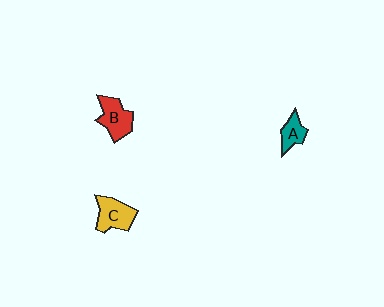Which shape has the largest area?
Shape B (red).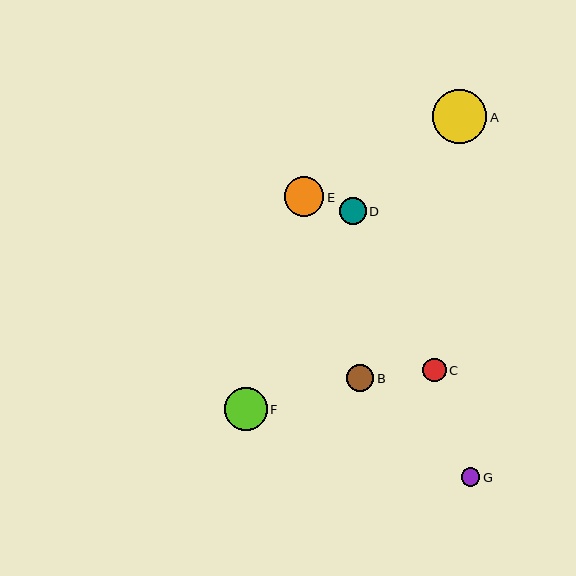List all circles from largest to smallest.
From largest to smallest: A, F, E, B, D, C, G.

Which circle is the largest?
Circle A is the largest with a size of approximately 54 pixels.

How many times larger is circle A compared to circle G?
Circle A is approximately 2.9 times the size of circle G.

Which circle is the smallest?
Circle G is the smallest with a size of approximately 18 pixels.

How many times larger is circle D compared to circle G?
Circle D is approximately 1.4 times the size of circle G.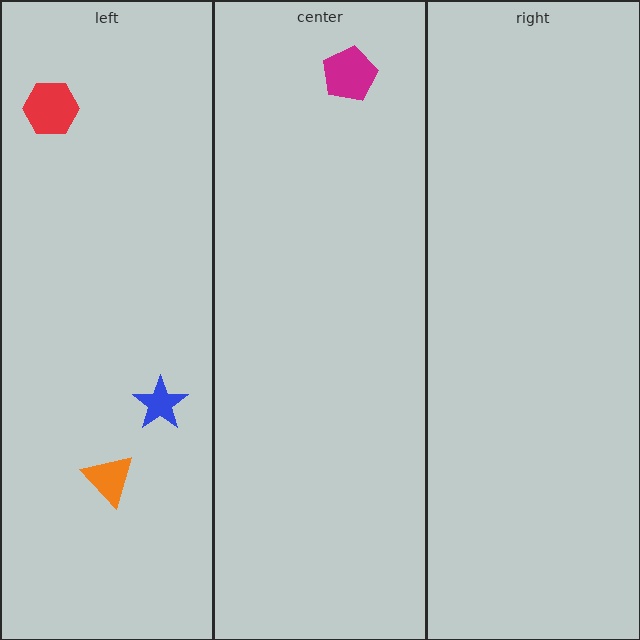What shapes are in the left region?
The orange triangle, the blue star, the red hexagon.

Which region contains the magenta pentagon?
The center region.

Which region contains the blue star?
The left region.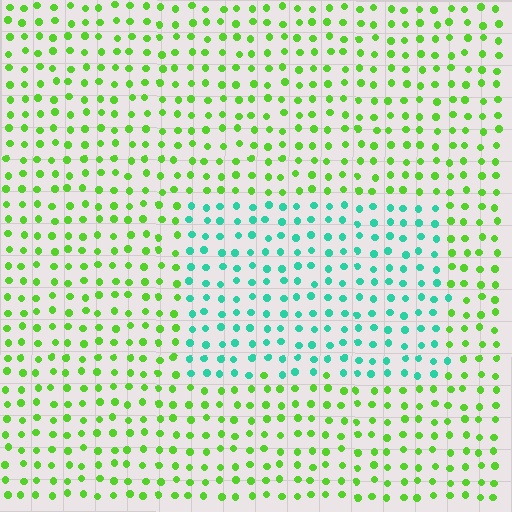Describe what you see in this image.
The image is filled with small lime elements in a uniform arrangement. A rectangle-shaped region is visible where the elements are tinted to a slightly different hue, forming a subtle color boundary.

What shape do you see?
I see a rectangle.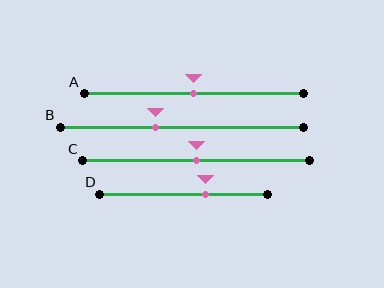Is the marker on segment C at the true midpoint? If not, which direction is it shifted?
Yes, the marker on segment C is at the true midpoint.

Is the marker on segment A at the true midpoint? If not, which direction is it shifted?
Yes, the marker on segment A is at the true midpoint.